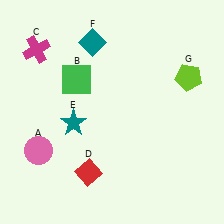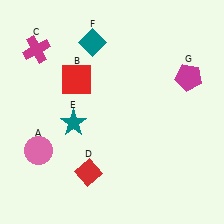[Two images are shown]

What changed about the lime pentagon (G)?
In Image 1, G is lime. In Image 2, it changed to magenta.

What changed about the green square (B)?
In Image 1, B is green. In Image 2, it changed to red.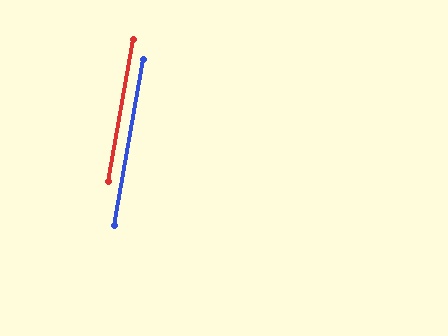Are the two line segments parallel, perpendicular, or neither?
Parallel — their directions differ by only 0.1°.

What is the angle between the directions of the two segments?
Approximately 0 degrees.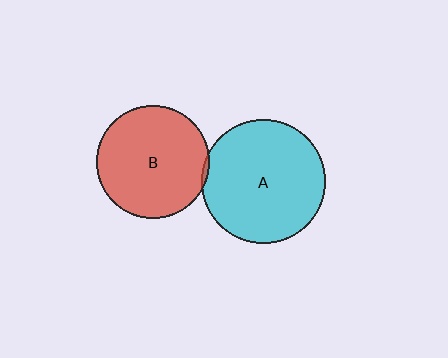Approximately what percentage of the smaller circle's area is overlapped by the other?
Approximately 5%.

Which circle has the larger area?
Circle A (cyan).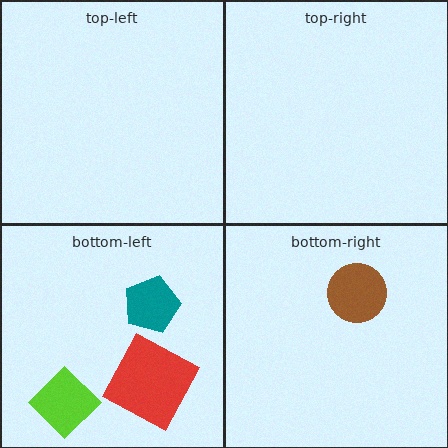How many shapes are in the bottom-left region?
3.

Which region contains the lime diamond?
The bottom-left region.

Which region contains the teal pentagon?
The bottom-left region.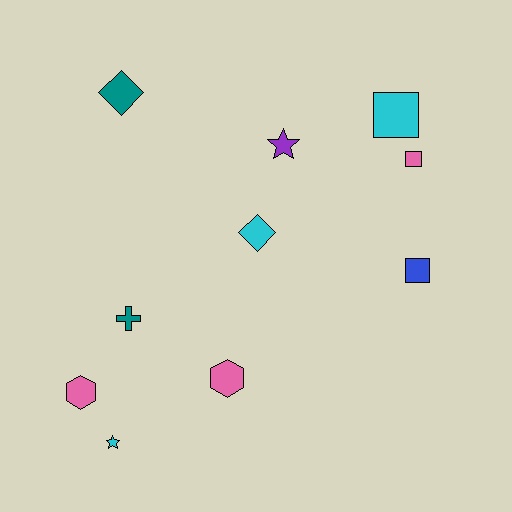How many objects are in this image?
There are 10 objects.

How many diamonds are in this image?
There are 2 diamonds.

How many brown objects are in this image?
There are no brown objects.